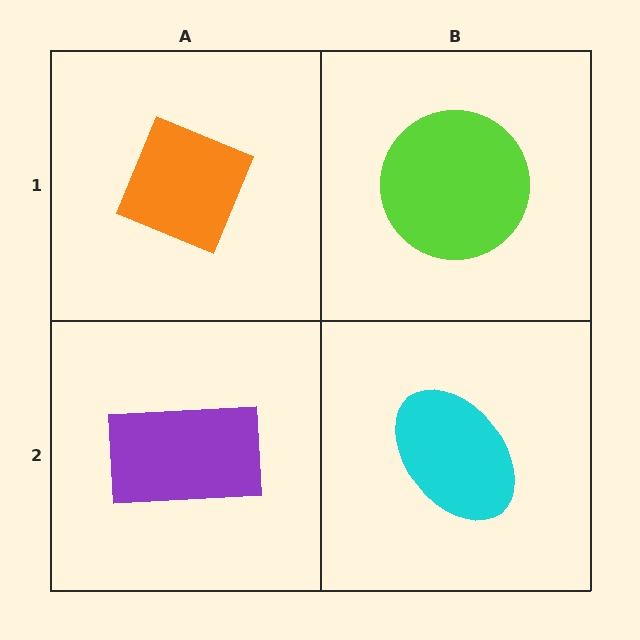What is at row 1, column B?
A lime circle.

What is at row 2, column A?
A purple rectangle.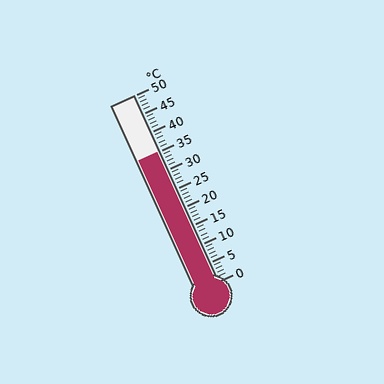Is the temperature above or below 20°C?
The temperature is above 20°C.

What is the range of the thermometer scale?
The thermometer scale ranges from 0°C to 50°C.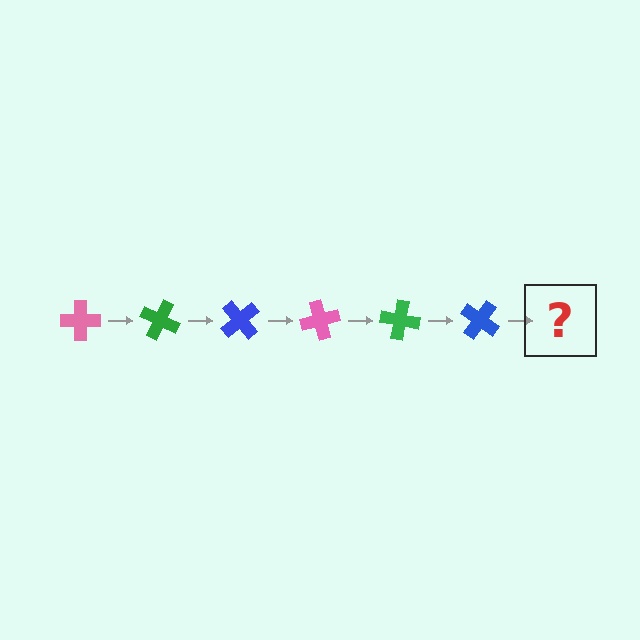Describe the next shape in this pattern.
It should be a pink cross, rotated 150 degrees from the start.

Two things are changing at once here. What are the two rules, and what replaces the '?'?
The two rules are that it rotates 25 degrees each step and the color cycles through pink, green, and blue. The '?' should be a pink cross, rotated 150 degrees from the start.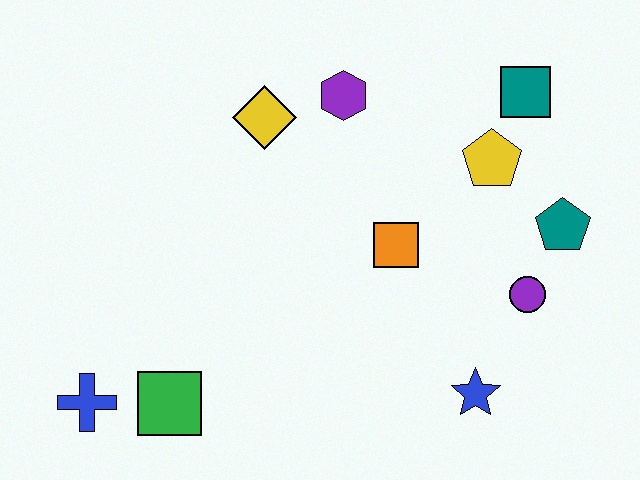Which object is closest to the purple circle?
The teal pentagon is closest to the purple circle.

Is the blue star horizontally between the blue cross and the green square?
No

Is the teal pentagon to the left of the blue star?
No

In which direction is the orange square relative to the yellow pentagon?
The orange square is to the left of the yellow pentagon.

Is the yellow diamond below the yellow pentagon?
No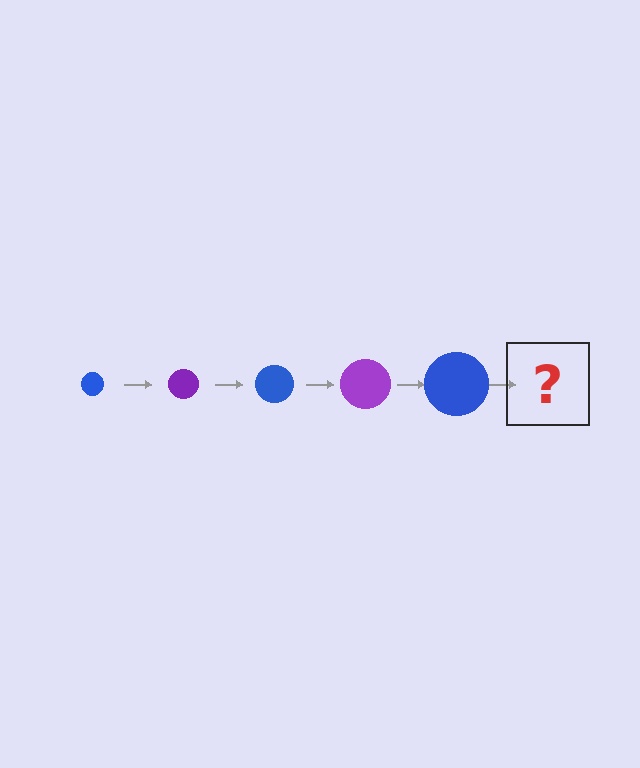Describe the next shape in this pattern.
It should be a purple circle, larger than the previous one.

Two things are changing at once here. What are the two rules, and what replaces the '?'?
The two rules are that the circle grows larger each step and the color cycles through blue and purple. The '?' should be a purple circle, larger than the previous one.